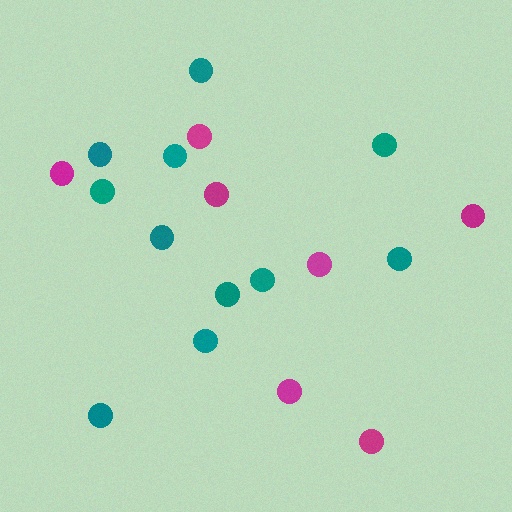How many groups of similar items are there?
There are 2 groups: one group of teal circles (11) and one group of magenta circles (7).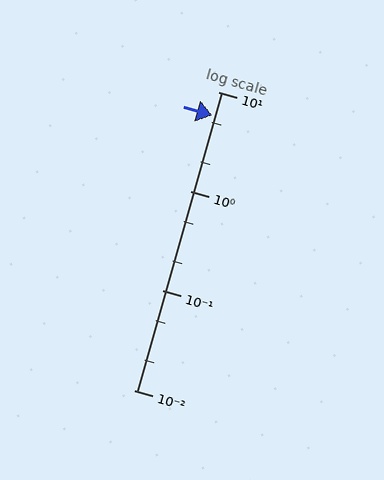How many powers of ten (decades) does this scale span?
The scale spans 3 decades, from 0.01 to 10.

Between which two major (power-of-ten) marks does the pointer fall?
The pointer is between 1 and 10.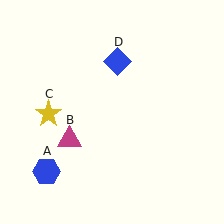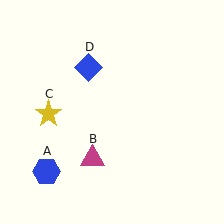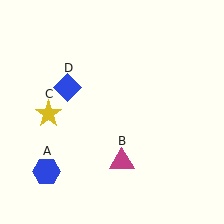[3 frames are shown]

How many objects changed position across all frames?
2 objects changed position: magenta triangle (object B), blue diamond (object D).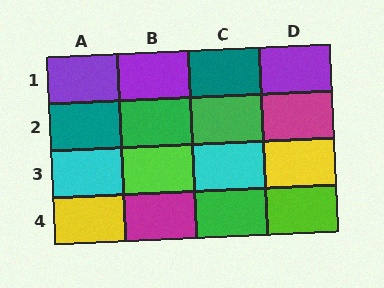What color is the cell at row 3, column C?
Cyan.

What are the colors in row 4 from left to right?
Yellow, magenta, green, lime.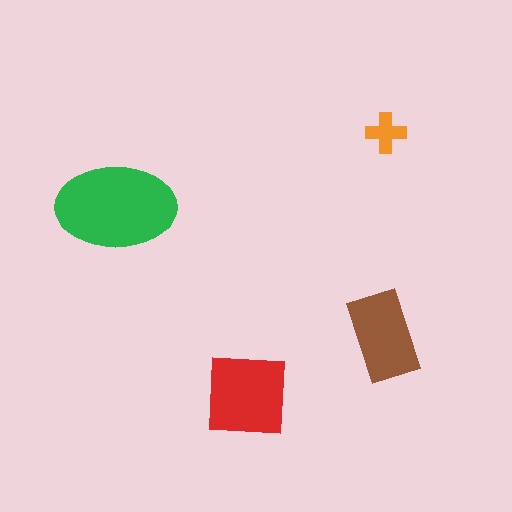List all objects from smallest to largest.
The orange cross, the brown rectangle, the red square, the green ellipse.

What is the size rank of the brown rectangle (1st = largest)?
3rd.